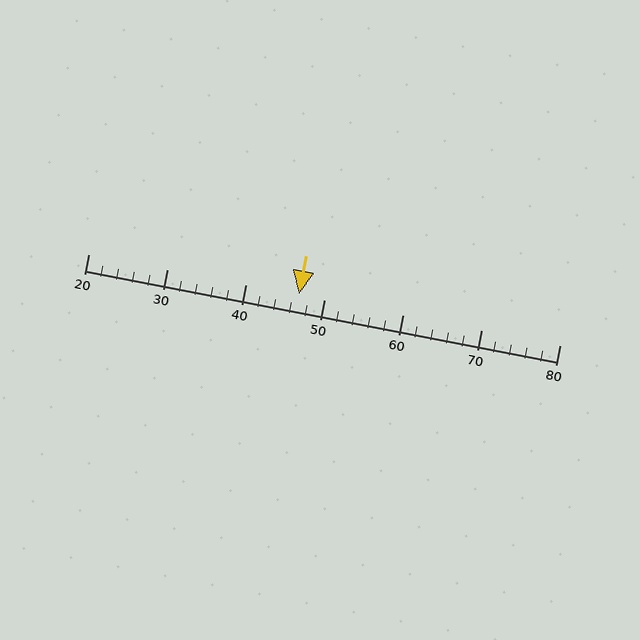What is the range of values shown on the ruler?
The ruler shows values from 20 to 80.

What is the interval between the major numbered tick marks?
The major tick marks are spaced 10 units apart.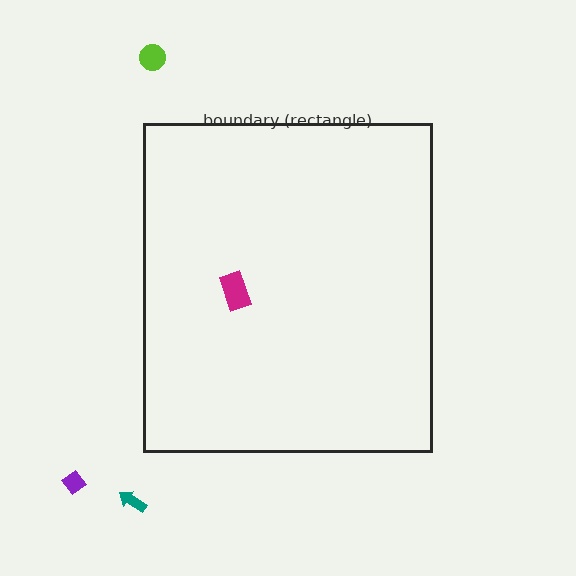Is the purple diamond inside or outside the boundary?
Outside.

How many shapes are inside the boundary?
1 inside, 3 outside.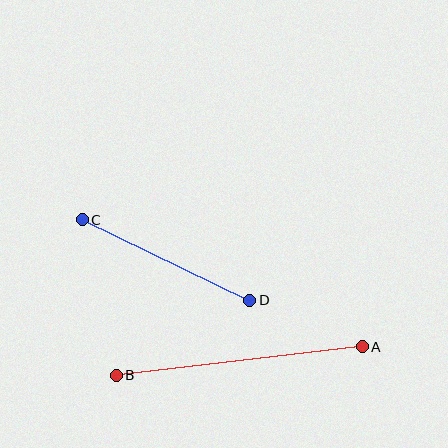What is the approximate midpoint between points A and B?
The midpoint is at approximately (239, 361) pixels.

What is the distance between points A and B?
The distance is approximately 248 pixels.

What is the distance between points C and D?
The distance is approximately 186 pixels.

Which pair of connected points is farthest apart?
Points A and B are farthest apart.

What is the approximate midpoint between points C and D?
The midpoint is at approximately (166, 260) pixels.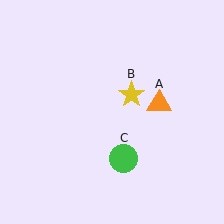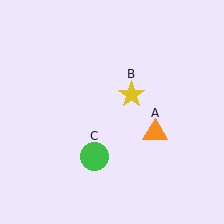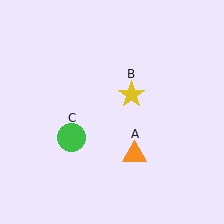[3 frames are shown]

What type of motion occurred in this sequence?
The orange triangle (object A), green circle (object C) rotated clockwise around the center of the scene.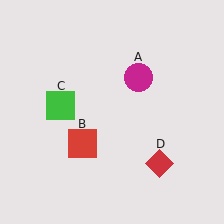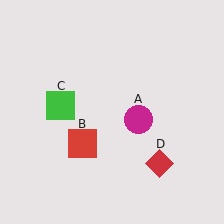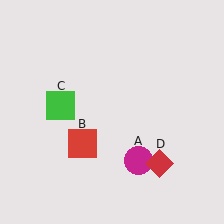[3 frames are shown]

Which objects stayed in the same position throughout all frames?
Red square (object B) and green square (object C) and red diamond (object D) remained stationary.